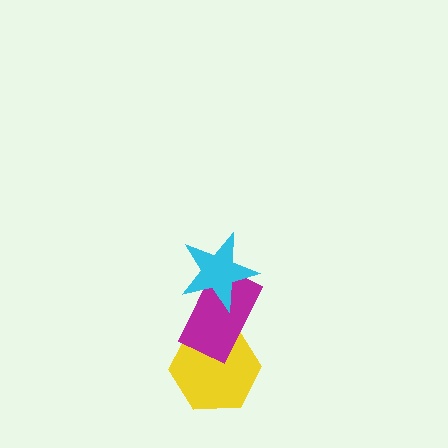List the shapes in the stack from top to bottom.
From top to bottom: the cyan star, the magenta rectangle, the yellow hexagon.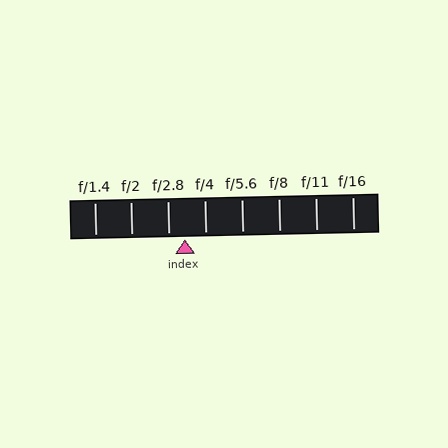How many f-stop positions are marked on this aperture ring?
There are 8 f-stop positions marked.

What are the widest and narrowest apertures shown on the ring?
The widest aperture shown is f/1.4 and the narrowest is f/16.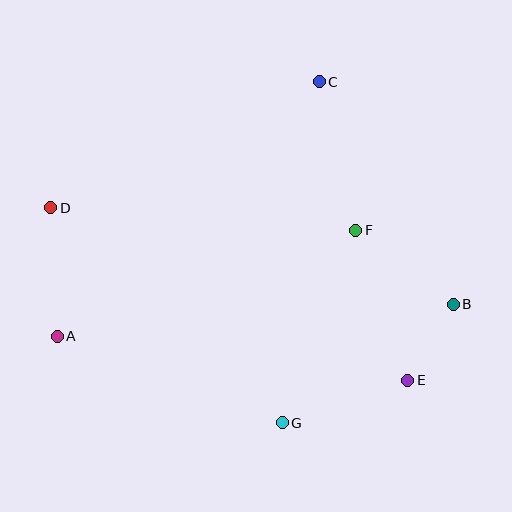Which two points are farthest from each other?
Points B and D are farthest from each other.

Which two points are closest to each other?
Points B and E are closest to each other.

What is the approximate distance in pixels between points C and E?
The distance between C and E is approximately 311 pixels.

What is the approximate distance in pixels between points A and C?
The distance between A and C is approximately 366 pixels.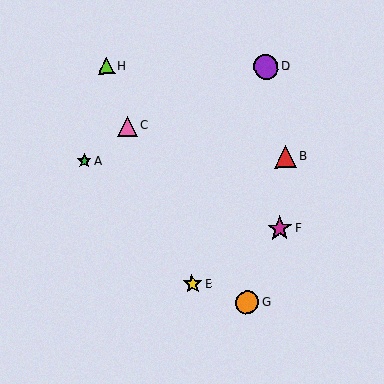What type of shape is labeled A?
Shape A is a green star.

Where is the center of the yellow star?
The center of the yellow star is at (192, 284).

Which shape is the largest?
The purple circle (labeled D) is the largest.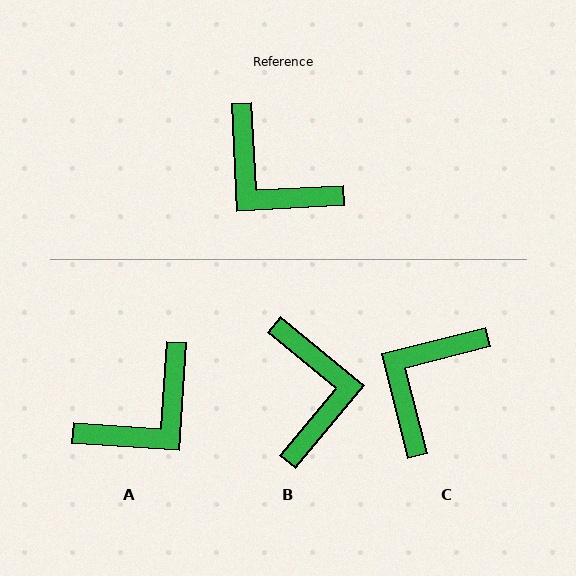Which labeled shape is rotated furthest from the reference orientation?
B, about 138 degrees away.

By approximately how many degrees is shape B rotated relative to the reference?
Approximately 138 degrees counter-clockwise.